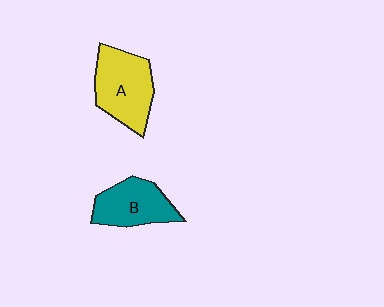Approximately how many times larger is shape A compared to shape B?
Approximately 1.2 times.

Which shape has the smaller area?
Shape B (teal).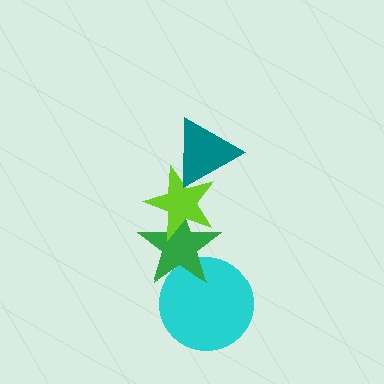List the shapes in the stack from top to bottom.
From top to bottom: the teal triangle, the lime star, the green star, the cyan circle.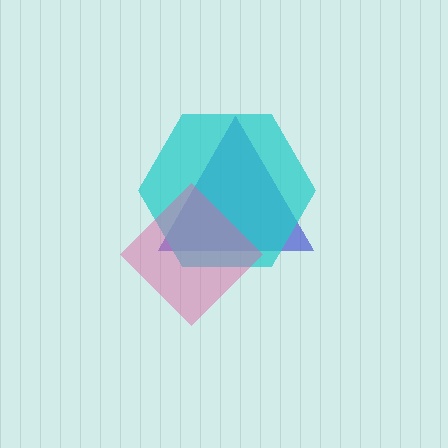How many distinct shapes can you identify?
There are 3 distinct shapes: a blue triangle, a cyan hexagon, a pink diamond.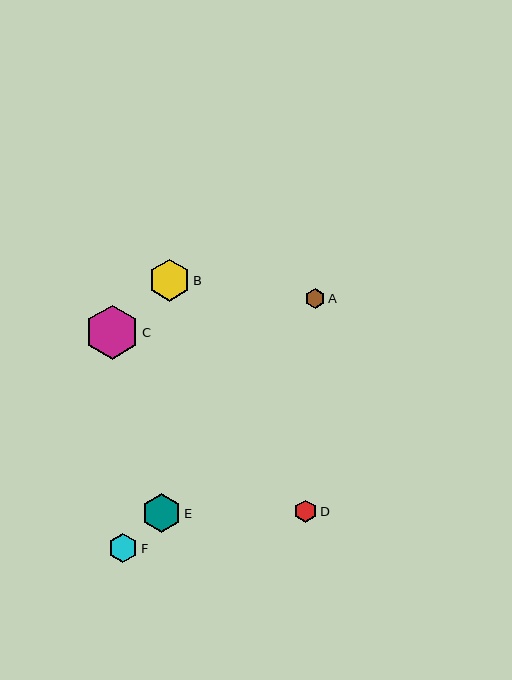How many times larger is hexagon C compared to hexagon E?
Hexagon C is approximately 1.4 times the size of hexagon E.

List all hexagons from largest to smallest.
From largest to smallest: C, B, E, F, D, A.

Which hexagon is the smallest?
Hexagon A is the smallest with a size of approximately 20 pixels.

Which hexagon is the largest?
Hexagon C is the largest with a size of approximately 54 pixels.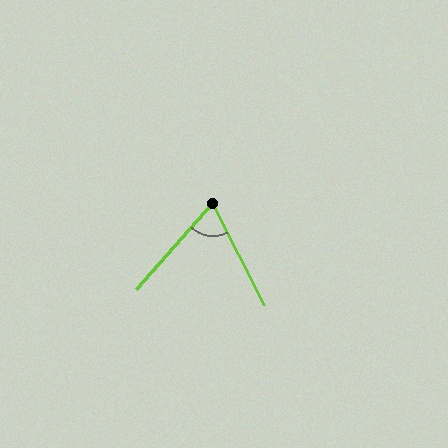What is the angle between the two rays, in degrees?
Approximately 69 degrees.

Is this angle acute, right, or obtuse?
It is acute.